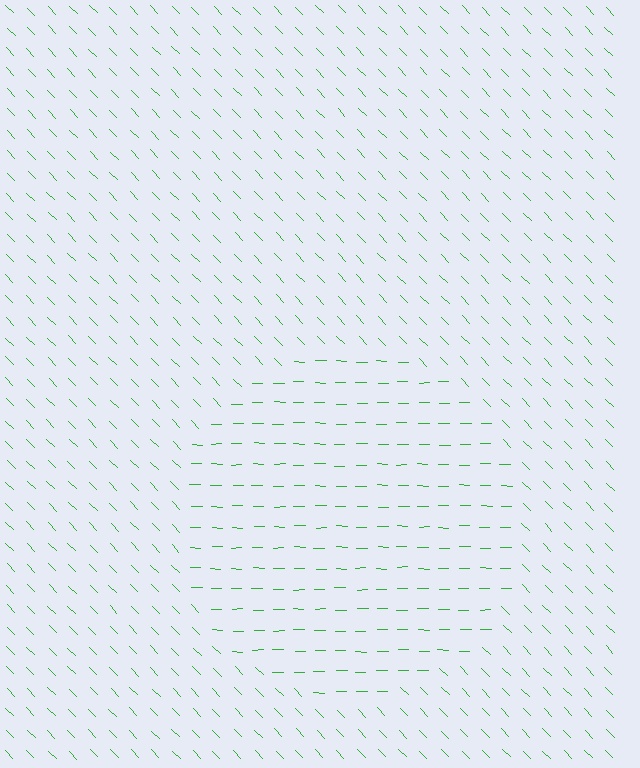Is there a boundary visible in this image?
Yes, there is a texture boundary formed by a change in line orientation.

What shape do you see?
I see a circle.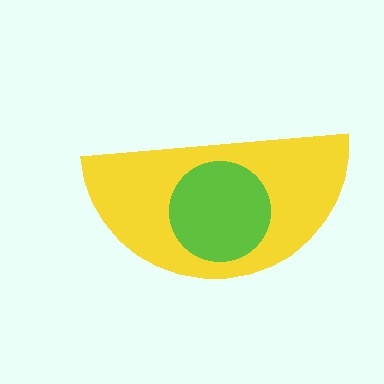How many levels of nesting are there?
2.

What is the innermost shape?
The lime circle.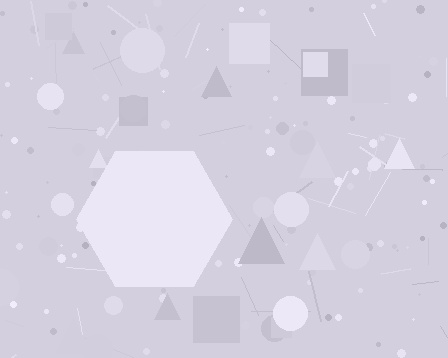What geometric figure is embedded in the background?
A hexagon is embedded in the background.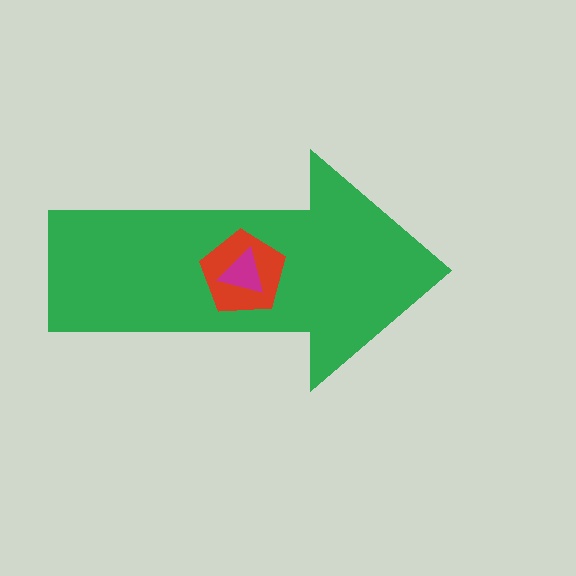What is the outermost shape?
The green arrow.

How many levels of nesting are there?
3.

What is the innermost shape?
The magenta triangle.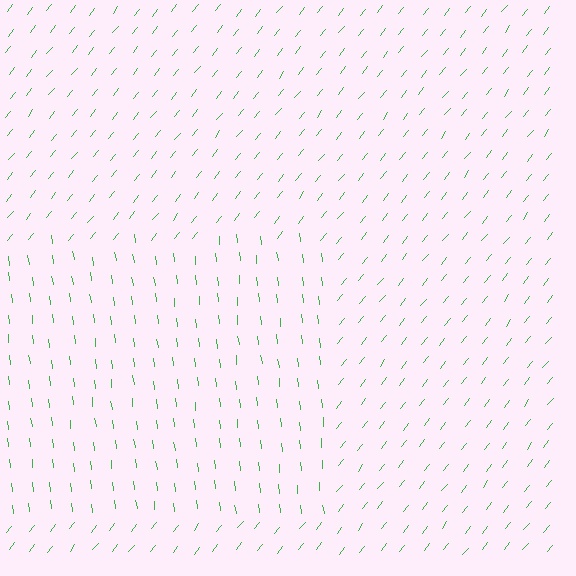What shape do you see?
I see a rectangle.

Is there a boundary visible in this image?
Yes, there is a texture boundary formed by a change in line orientation.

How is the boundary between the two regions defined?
The boundary is defined purely by a change in line orientation (approximately 45 degrees difference). All lines are the same color and thickness.